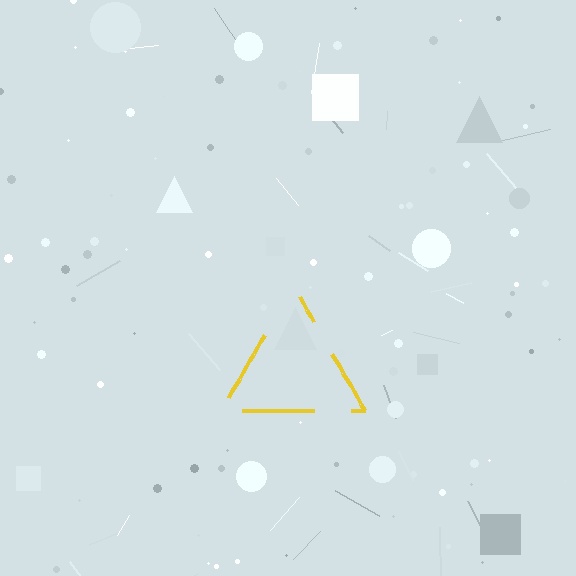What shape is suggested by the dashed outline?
The dashed outline suggests a triangle.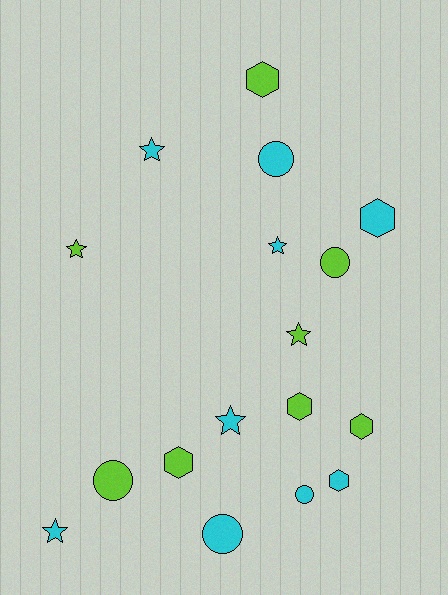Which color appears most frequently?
Cyan, with 9 objects.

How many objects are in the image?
There are 17 objects.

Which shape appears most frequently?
Hexagon, with 6 objects.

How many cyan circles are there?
There are 3 cyan circles.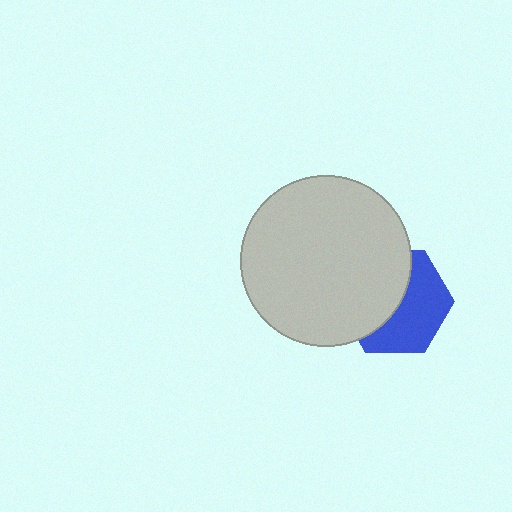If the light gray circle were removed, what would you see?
You would see the complete blue hexagon.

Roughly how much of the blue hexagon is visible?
About half of it is visible (roughly 51%).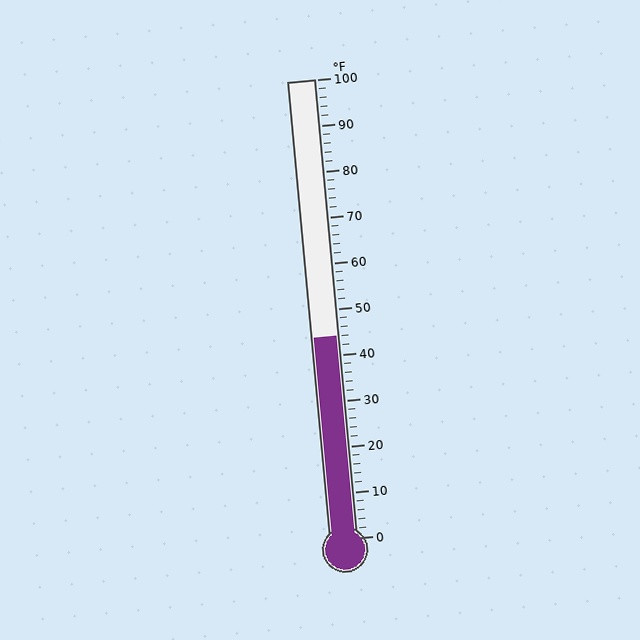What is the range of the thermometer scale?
The thermometer scale ranges from 0°F to 100°F.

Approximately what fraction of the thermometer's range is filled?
The thermometer is filled to approximately 45% of its range.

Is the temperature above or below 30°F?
The temperature is above 30°F.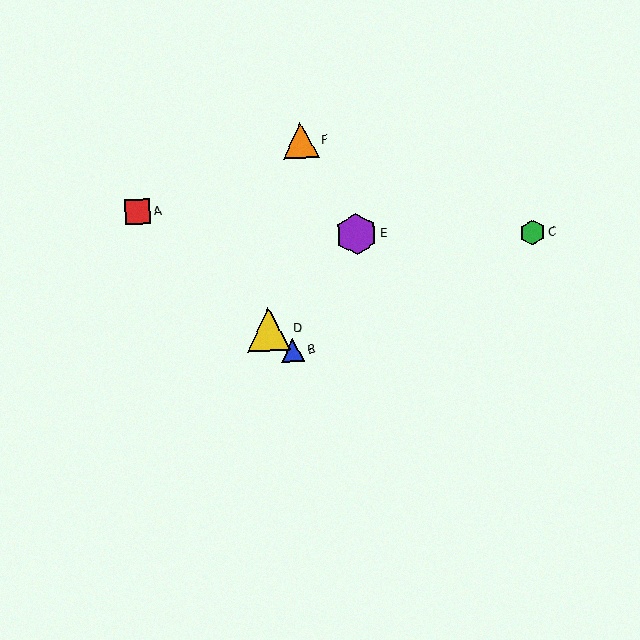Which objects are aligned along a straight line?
Objects A, B, D are aligned along a straight line.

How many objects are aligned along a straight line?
3 objects (A, B, D) are aligned along a straight line.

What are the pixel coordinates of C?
Object C is at (532, 233).